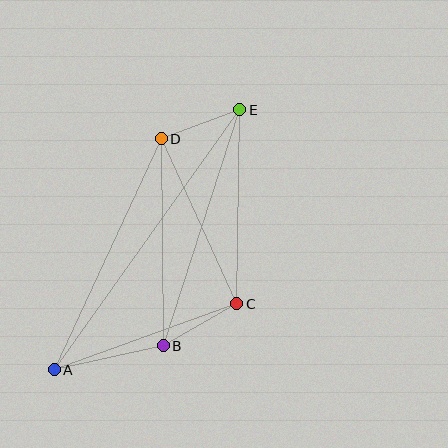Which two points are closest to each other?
Points D and E are closest to each other.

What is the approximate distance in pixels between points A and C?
The distance between A and C is approximately 194 pixels.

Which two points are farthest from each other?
Points A and E are farthest from each other.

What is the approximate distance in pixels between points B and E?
The distance between B and E is approximately 248 pixels.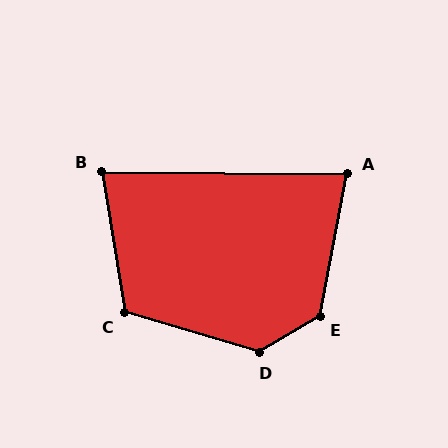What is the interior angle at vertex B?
Approximately 80 degrees (acute).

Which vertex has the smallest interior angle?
A, at approximately 80 degrees.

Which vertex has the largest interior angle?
D, at approximately 133 degrees.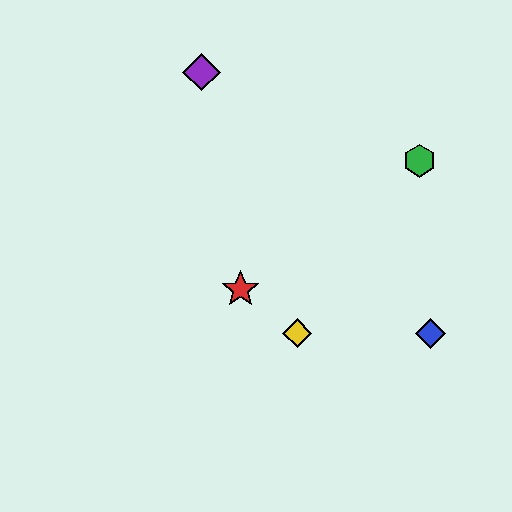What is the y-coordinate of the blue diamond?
The blue diamond is at y≈333.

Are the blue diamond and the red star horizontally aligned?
No, the blue diamond is at y≈333 and the red star is at y≈289.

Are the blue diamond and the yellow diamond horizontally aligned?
Yes, both are at y≈333.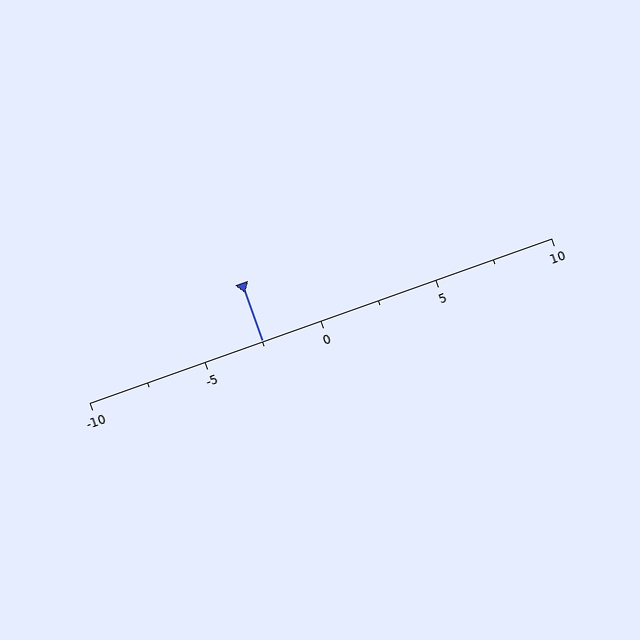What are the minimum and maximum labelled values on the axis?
The axis runs from -10 to 10.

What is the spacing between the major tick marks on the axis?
The major ticks are spaced 5 apart.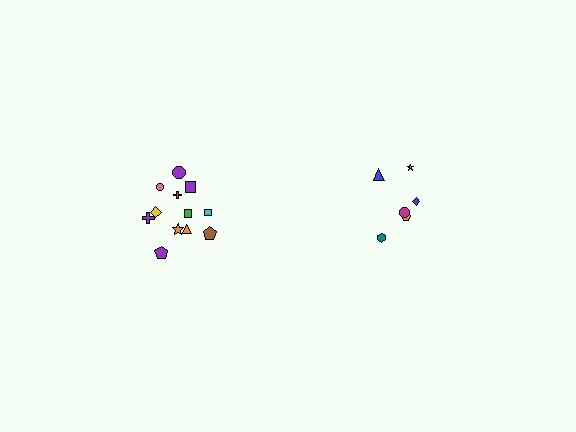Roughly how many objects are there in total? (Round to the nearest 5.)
Roughly 20 objects in total.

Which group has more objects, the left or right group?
The left group.